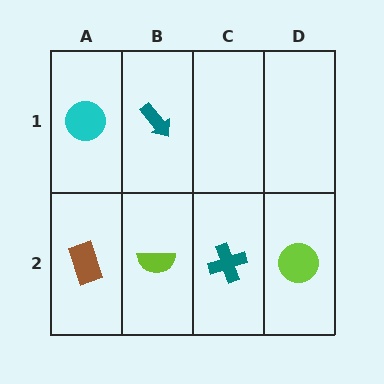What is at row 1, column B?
A teal arrow.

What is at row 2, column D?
A lime circle.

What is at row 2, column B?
A lime semicircle.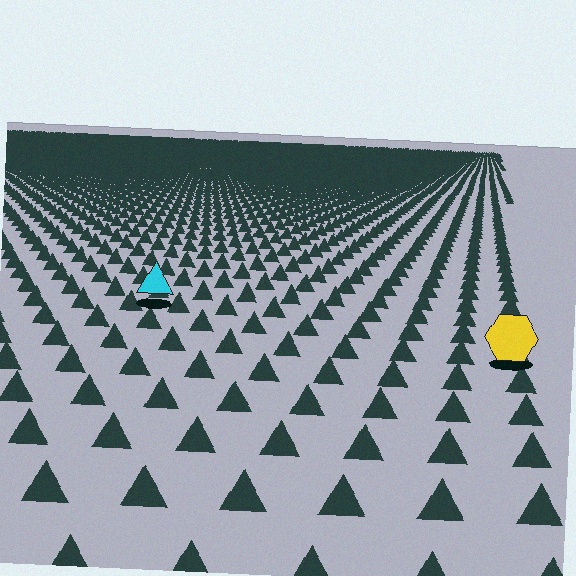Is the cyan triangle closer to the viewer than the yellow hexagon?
No. The yellow hexagon is closer — you can tell from the texture gradient: the ground texture is coarser near it.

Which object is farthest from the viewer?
The cyan triangle is farthest from the viewer. It appears smaller and the ground texture around it is denser.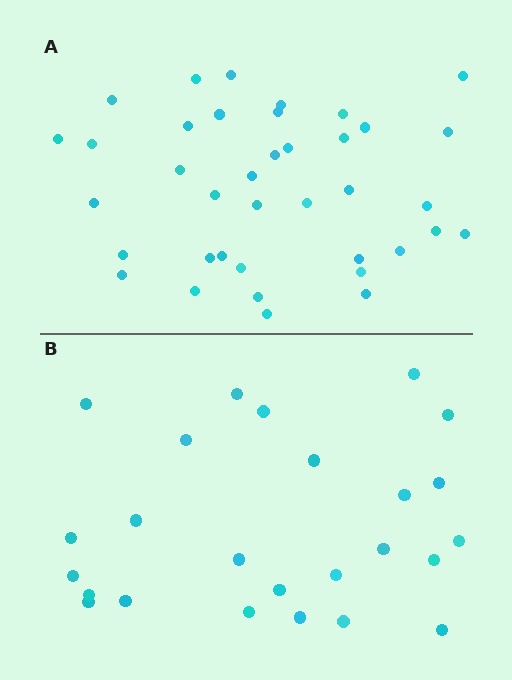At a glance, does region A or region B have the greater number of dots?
Region A (the top region) has more dots.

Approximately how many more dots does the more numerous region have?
Region A has approximately 15 more dots than region B.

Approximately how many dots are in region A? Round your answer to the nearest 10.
About 40 dots. (The exact count is 38, which rounds to 40.)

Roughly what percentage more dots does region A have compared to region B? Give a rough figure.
About 50% more.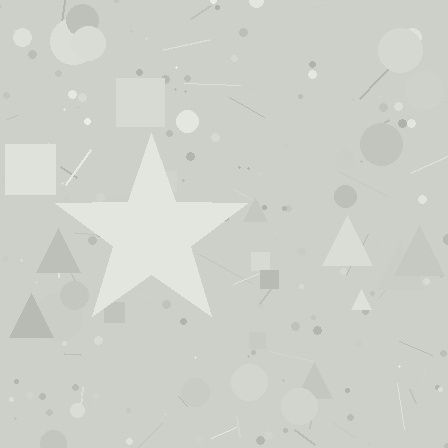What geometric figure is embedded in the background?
A star is embedded in the background.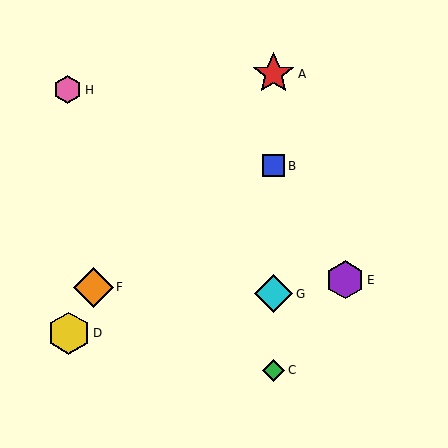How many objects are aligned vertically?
4 objects (A, B, C, G) are aligned vertically.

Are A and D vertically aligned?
No, A is at x≈273 and D is at x≈69.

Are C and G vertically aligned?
Yes, both are at x≈273.